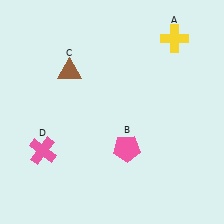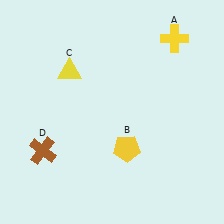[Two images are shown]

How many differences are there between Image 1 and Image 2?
There are 3 differences between the two images.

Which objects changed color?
B changed from pink to yellow. C changed from brown to yellow. D changed from pink to brown.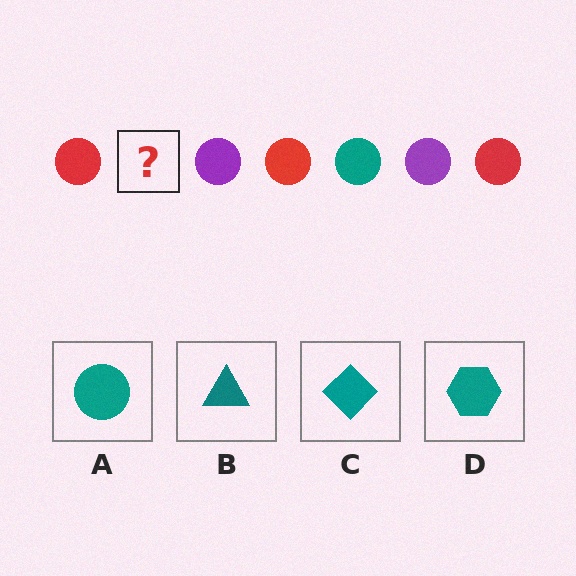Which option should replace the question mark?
Option A.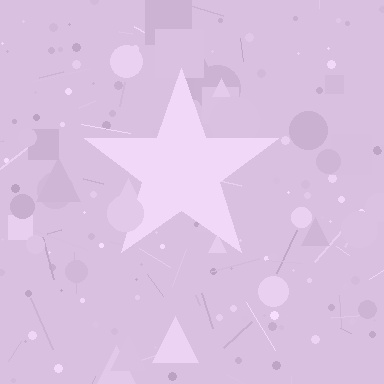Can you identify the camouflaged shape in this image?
The camouflaged shape is a star.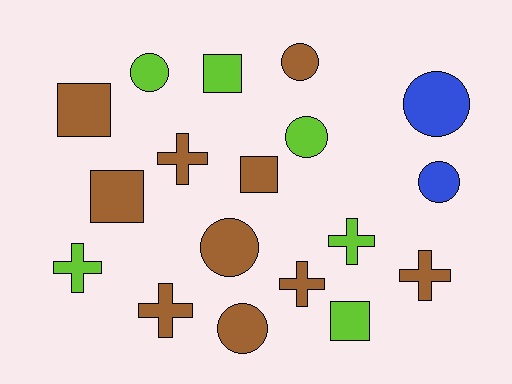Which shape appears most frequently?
Circle, with 7 objects.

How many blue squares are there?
There are no blue squares.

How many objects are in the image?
There are 18 objects.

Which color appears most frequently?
Brown, with 10 objects.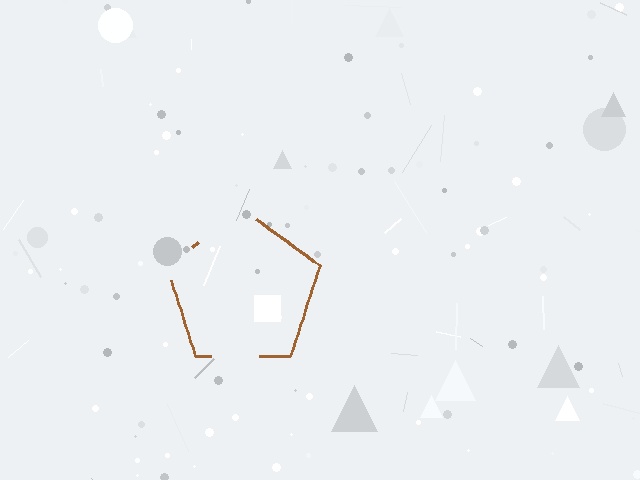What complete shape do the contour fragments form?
The contour fragments form a pentagon.